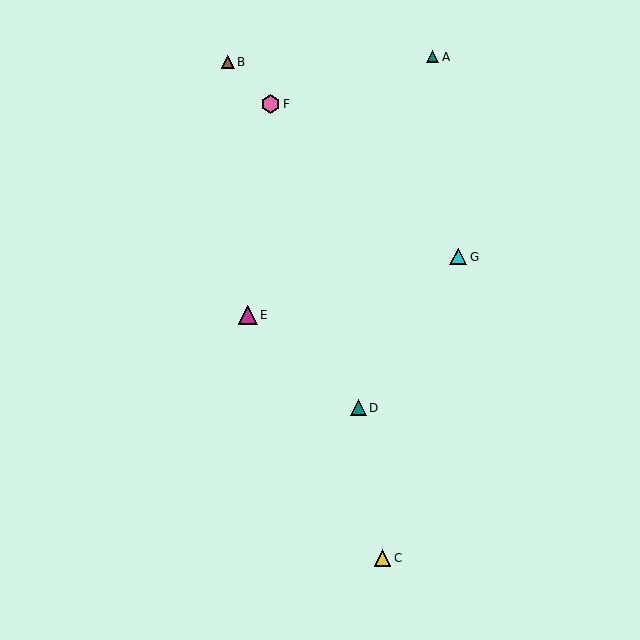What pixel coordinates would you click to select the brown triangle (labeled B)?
Click at (228, 62) to select the brown triangle B.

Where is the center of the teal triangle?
The center of the teal triangle is at (433, 57).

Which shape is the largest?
The magenta triangle (labeled E) is the largest.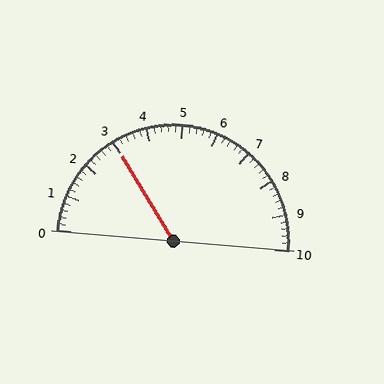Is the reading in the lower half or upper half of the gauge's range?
The reading is in the lower half of the range (0 to 10).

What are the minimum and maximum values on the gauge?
The gauge ranges from 0 to 10.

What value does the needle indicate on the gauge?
The needle indicates approximately 3.0.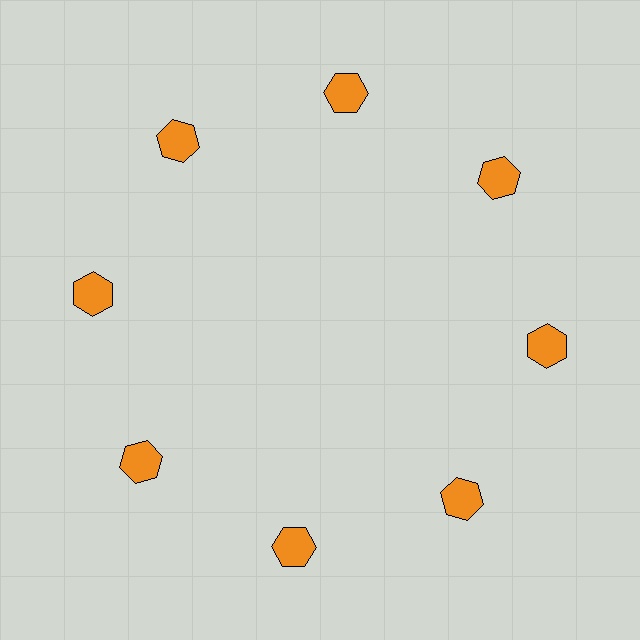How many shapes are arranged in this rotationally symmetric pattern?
There are 8 shapes, arranged in 8 groups of 1.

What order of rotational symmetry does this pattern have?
This pattern has 8-fold rotational symmetry.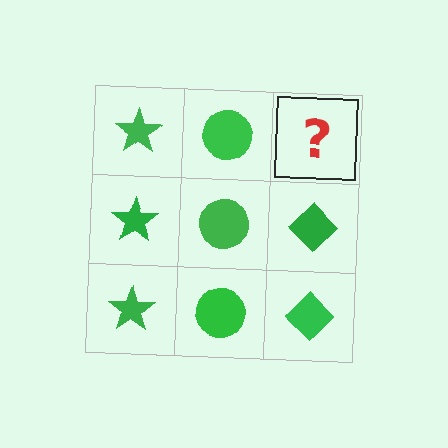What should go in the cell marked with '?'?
The missing cell should contain a green diamond.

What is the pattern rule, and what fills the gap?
The rule is that each column has a consistent shape. The gap should be filled with a green diamond.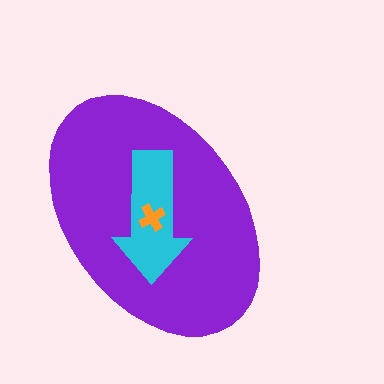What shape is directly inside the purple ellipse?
The cyan arrow.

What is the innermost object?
The orange cross.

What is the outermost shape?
The purple ellipse.